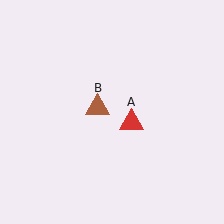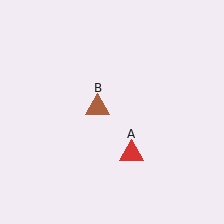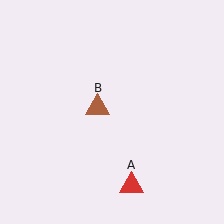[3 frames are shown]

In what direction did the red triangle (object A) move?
The red triangle (object A) moved down.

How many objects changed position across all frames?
1 object changed position: red triangle (object A).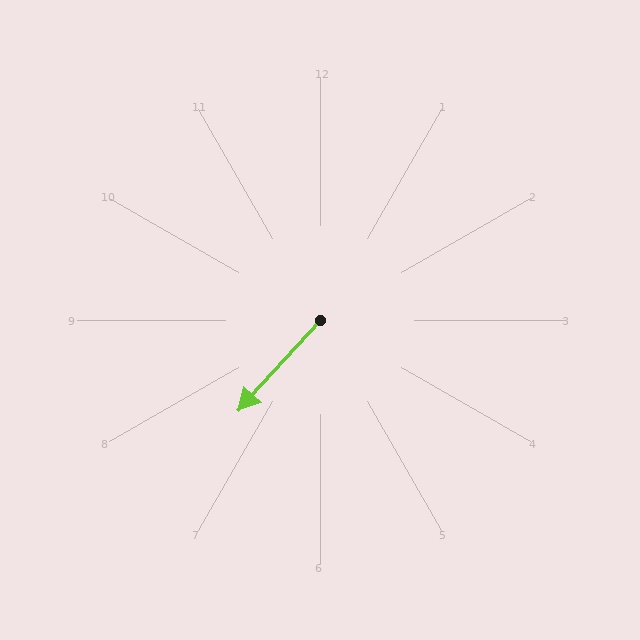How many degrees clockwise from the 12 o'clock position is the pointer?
Approximately 222 degrees.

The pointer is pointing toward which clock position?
Roughly 7 o'clock.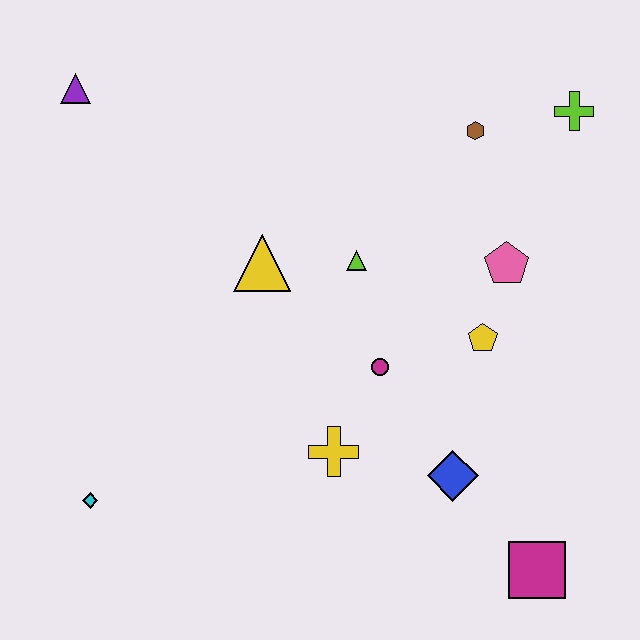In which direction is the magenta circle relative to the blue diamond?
The magenta circle is above the blue diamond.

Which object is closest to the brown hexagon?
The lime cross is closest to the brown hexagon.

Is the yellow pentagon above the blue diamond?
Yes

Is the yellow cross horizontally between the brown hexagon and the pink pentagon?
No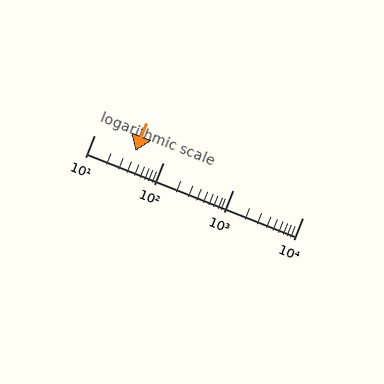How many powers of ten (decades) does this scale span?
The scale spans 3 decades, from 10 to 10000.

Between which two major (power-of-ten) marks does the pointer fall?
The pointer is between 10 and 100.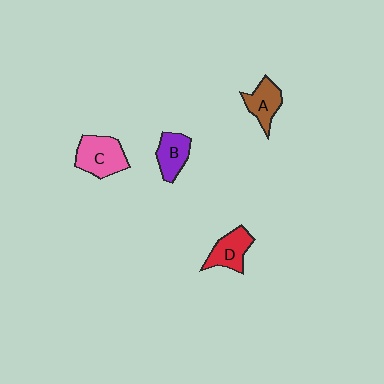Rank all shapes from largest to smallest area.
From largest to smallest: C (pink), D (red), A (brown), B (purple).